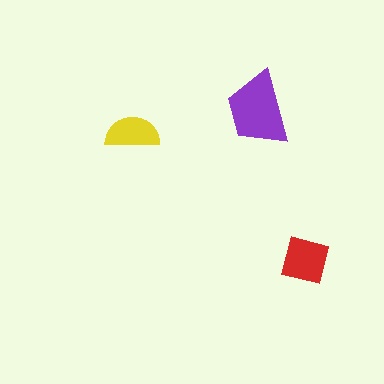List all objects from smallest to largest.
The yellow semicircle, the red square, the purple trapezoid.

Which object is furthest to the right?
The red square is rightmost.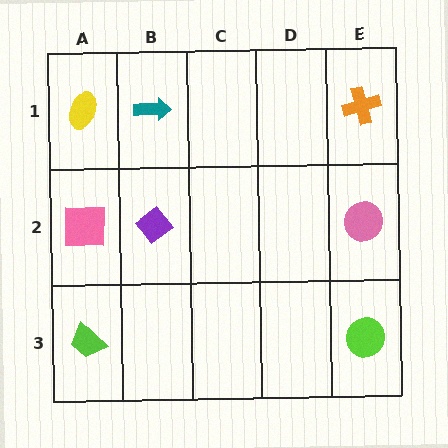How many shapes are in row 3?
2 shapes.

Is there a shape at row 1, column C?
No, that cell is empty.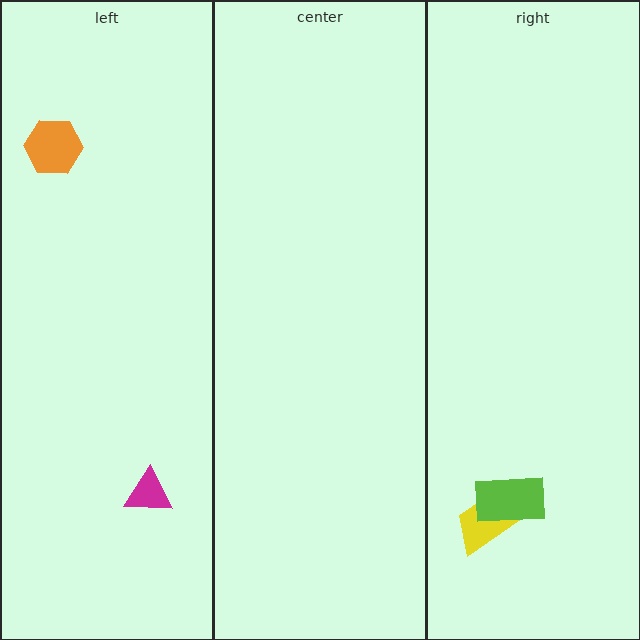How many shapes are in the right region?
2.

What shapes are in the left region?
The magenta triangle, the orange hexagon.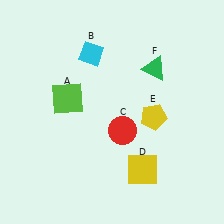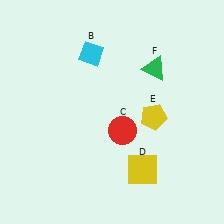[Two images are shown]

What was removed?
The lime square (A) was removed in Image 2.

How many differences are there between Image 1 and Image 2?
There is 1 difference between the two images.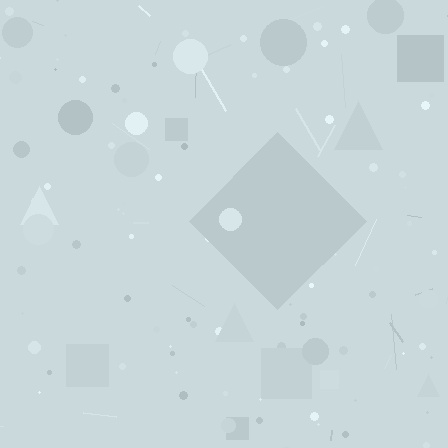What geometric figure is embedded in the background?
A diamond is embedded in the background.